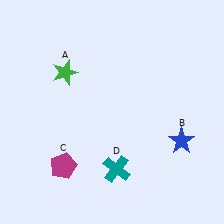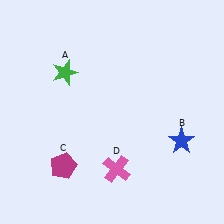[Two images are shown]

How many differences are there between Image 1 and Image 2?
There is 1 difference between the two images.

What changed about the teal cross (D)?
In Image 1, D is teal. In Image 2, it changed to pink.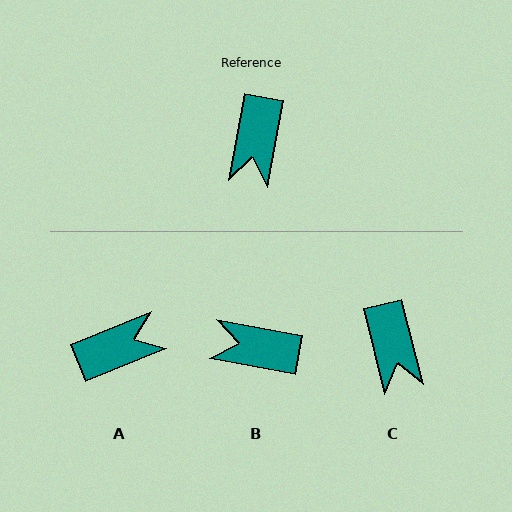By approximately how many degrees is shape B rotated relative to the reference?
Approximately 91 degrees clockwise.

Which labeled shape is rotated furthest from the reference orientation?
A, about 122 degrees away.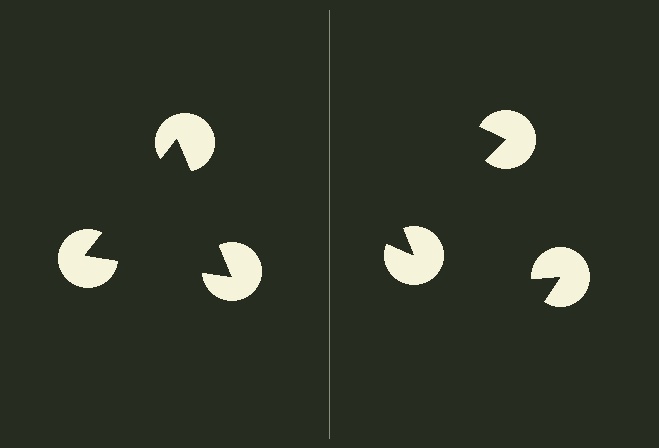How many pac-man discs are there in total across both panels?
6 — 3 on each side.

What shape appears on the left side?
An illusory triangle.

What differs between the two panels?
The pac-man discs are positioned identically on both sides; only the wedge orientations differ. On the left they align to a triangle; on the right they are misaligned.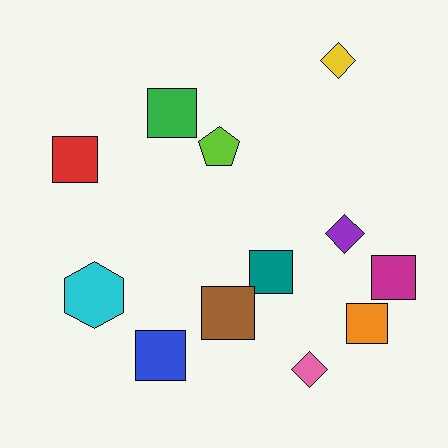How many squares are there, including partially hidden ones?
There are 7 squares.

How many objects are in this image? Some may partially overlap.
There are 12 objects.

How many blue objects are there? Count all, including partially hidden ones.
There is 1 blue object.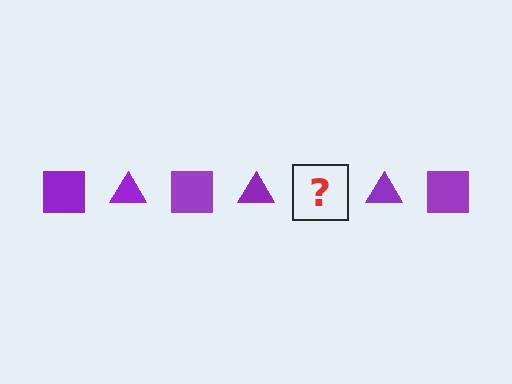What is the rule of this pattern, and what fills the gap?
The rule is that the pattern cycles through square, triangle shapes in purple. The gap should be filled with a purple square.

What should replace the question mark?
The question mark should be replaced with a purple square.